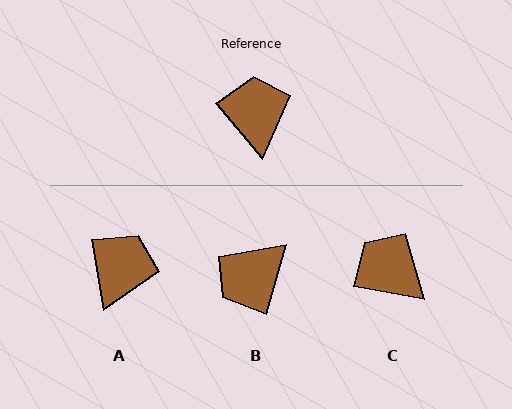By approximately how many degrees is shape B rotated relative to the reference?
Approximately 124 degrees counter-clockwise.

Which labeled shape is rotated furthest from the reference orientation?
B, about 124 degrees away.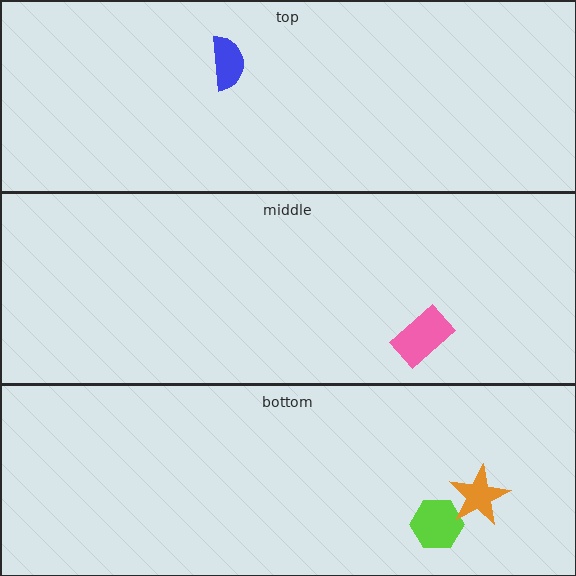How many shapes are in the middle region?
1.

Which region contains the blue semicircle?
The top region.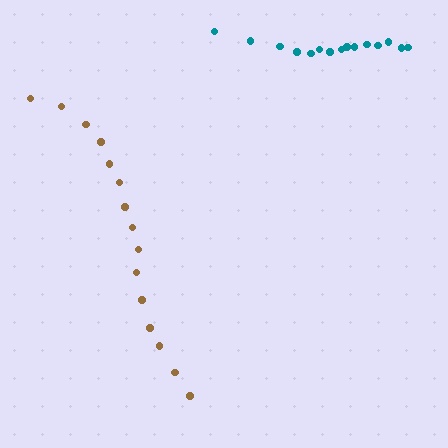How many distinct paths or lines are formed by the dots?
There are 2 distinct paths.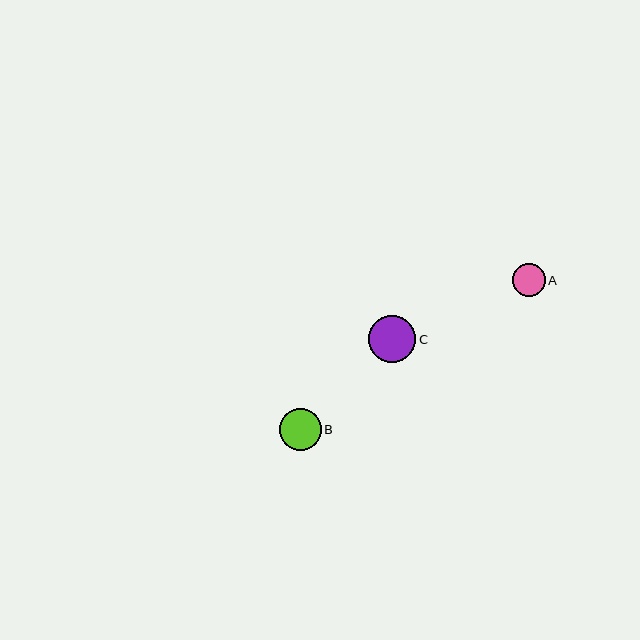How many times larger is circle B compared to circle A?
Circle B is approximately 1.3 times the size of circle A.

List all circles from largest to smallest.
From largest to smallest: C, B, A.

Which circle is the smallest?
Circle A is the smallest with a size of approximately 33 pixels.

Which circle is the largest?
Circle C is the largest with a size of approximately 47 pixels.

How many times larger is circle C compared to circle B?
Circle C is approximately 1.1 times the size of circle B.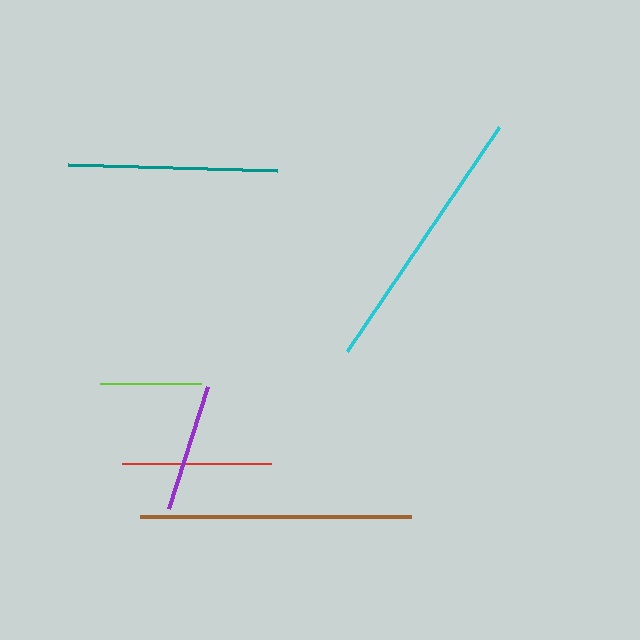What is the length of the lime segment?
The lime segment is approximately 101 pixels long.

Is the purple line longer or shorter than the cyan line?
The cyan line is longer than the purple line.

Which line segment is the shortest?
The lime line is the shortest at approximately 101 pixels.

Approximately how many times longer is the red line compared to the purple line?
The red line is approximately 1.2 times the length of the purple line.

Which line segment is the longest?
The brown line is the longest at approximately 271 pixels.